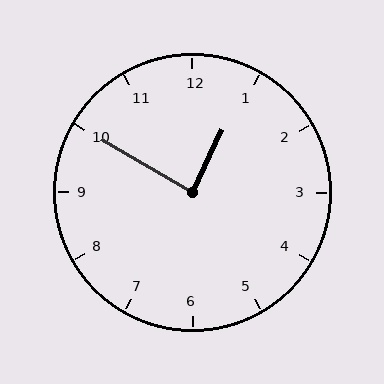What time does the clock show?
12:50.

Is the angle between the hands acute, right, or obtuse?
It is right.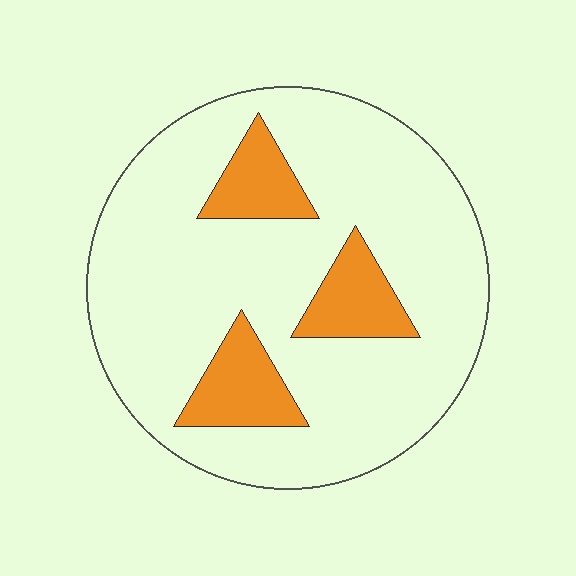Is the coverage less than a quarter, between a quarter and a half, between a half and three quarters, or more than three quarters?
Less than a quarter.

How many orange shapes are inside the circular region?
3.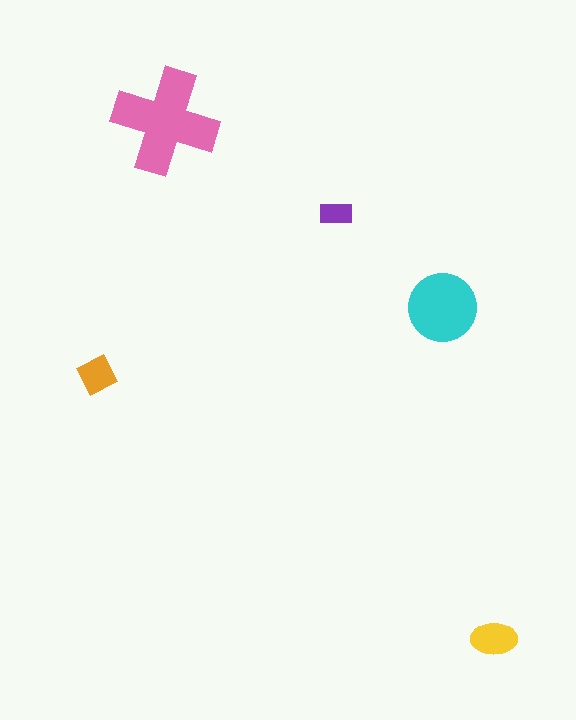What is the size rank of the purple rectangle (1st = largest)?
5th.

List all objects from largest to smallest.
The pink cross, the cyan circle, the yellow ellipse, the orange diamond, the purple rectangle.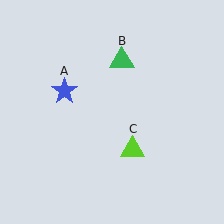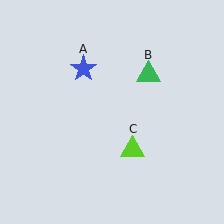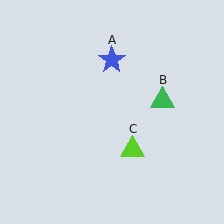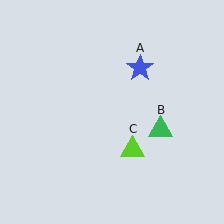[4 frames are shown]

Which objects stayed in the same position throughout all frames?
Lime triangle (object C) remained stationary.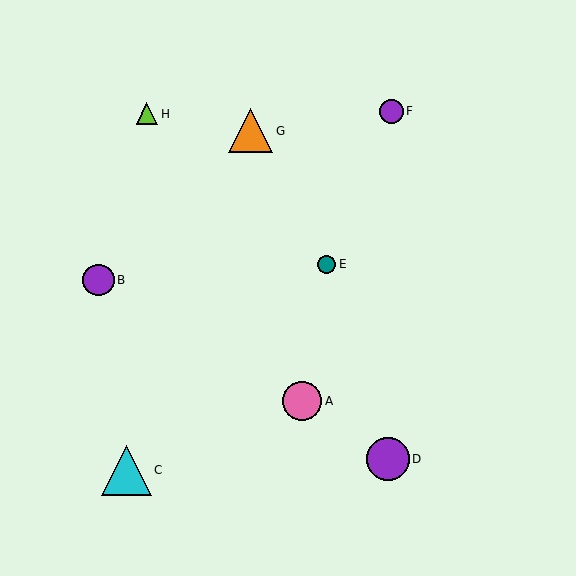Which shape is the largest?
The cyan triangle (labeled C) is the largest.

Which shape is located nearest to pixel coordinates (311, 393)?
The pink circle (labeled A) at (302, 401) is nearest to that location.